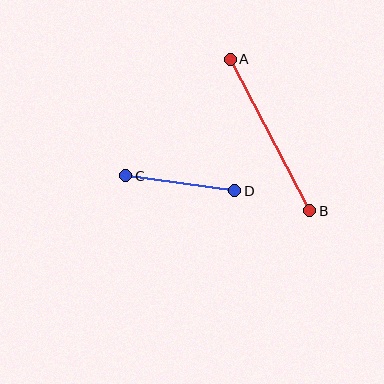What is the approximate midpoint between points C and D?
The midpoint is at approximately (180, 183) pixels.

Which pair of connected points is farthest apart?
Points A and B are farthest apart.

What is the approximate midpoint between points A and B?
The midpoint is at approximately (270, 135) pixels.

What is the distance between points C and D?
The distance is approximately 111 pixels.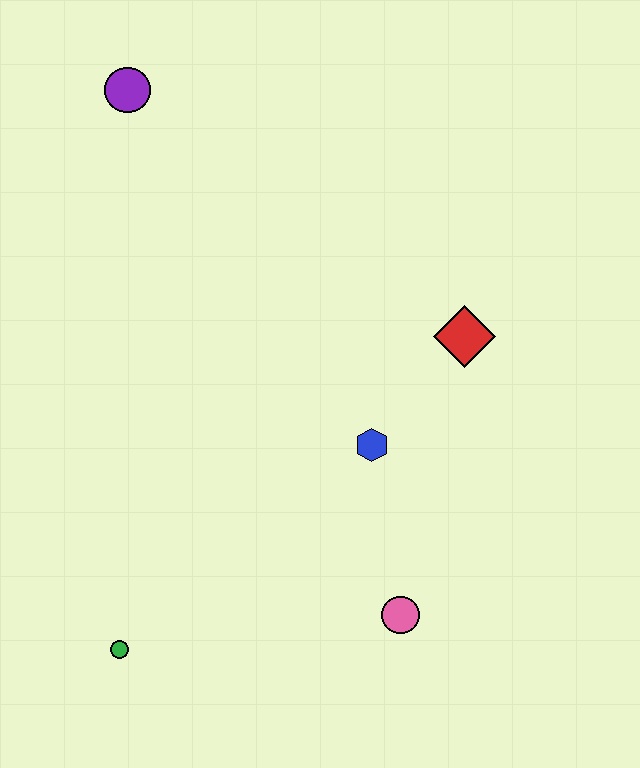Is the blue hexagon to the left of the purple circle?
No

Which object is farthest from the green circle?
The purple circle is farthest from the green circle.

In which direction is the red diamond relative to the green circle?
The red diamond is to the right of the green circle.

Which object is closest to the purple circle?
The red diamond is closest to the purple circle.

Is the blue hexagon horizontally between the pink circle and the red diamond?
No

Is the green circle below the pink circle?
Yes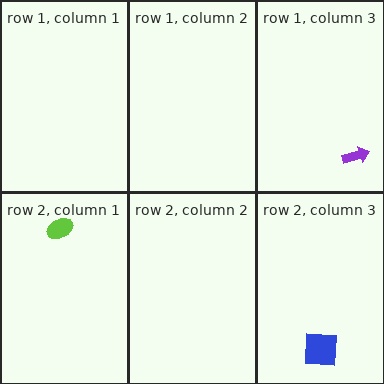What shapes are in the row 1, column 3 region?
The purple arrow.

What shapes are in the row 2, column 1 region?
The lime ellipse.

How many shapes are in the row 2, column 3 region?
1.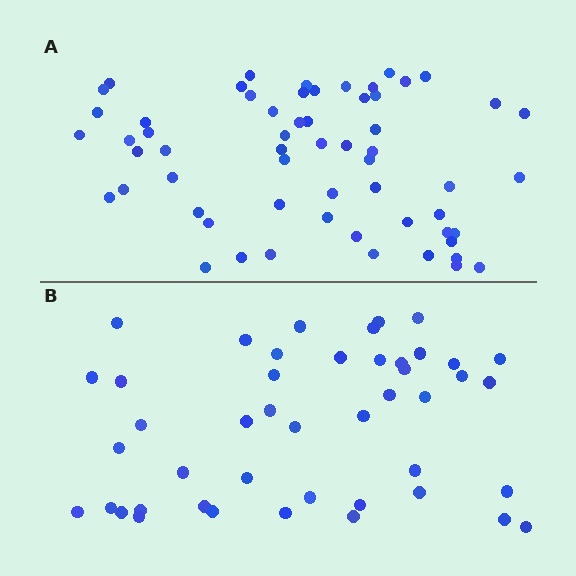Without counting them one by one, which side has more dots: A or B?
Region A (the top region) has more dots.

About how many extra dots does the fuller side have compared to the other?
Region A has approximately 15 more dots than region B.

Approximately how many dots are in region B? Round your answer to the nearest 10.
About 40 dots. (The exact count is 45, which rounds to 40.)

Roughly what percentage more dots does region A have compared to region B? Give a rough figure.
About 35% more.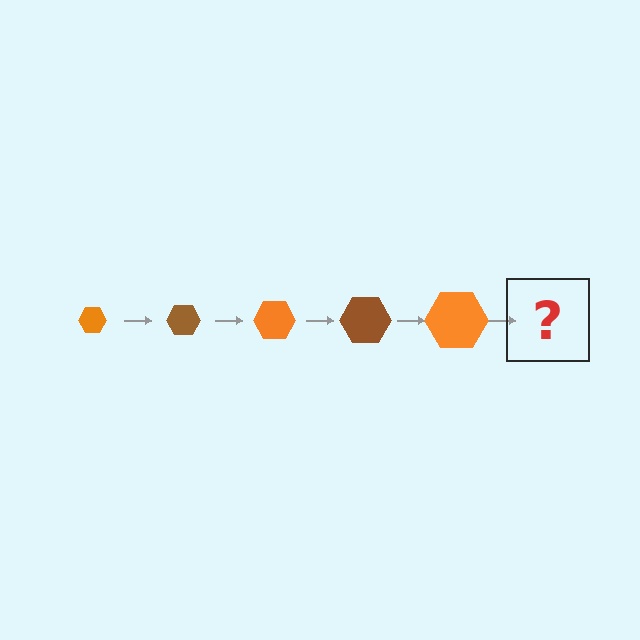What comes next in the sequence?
The next element should be a brown hexagon, larger than the previous one.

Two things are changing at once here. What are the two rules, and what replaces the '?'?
The two rules are that the hexagon grows larger each step and the color cycles through orange and brown. The '?' should be a brown hexagon, larger than the previous one.